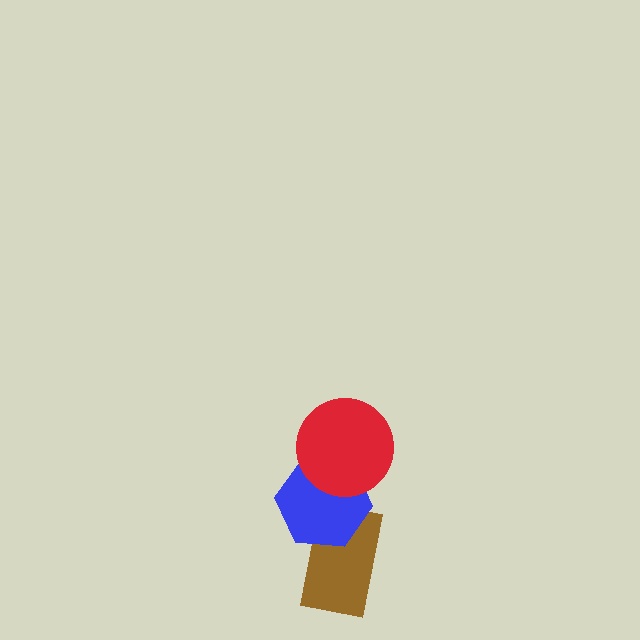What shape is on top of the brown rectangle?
The blue hexagon is on top of the brown rectangle.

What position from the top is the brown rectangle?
The brown rectangle is 3rd from the top.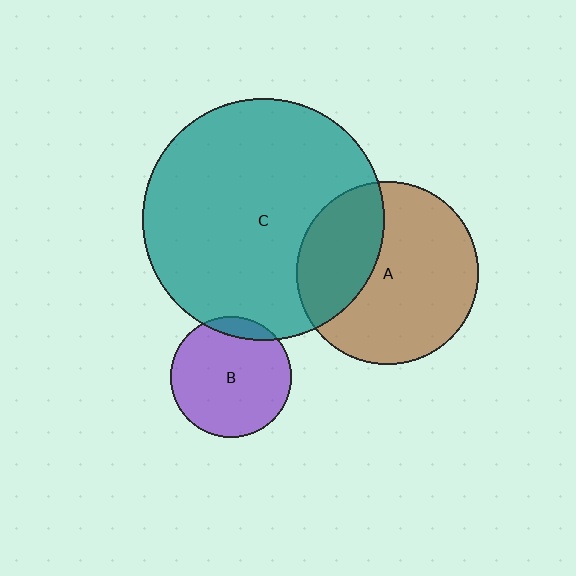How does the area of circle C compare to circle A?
Approximately 1.8 times.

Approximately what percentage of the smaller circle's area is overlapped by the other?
Approximately 35%.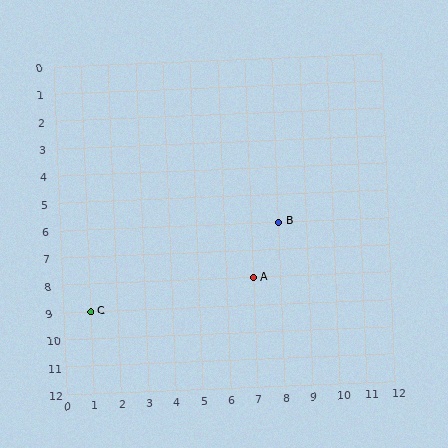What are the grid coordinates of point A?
Point A is at grid coordinates (7, 8).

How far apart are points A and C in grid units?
Points A and C are 6 columns and 1 row apart (about 6.1 grid units diagonally).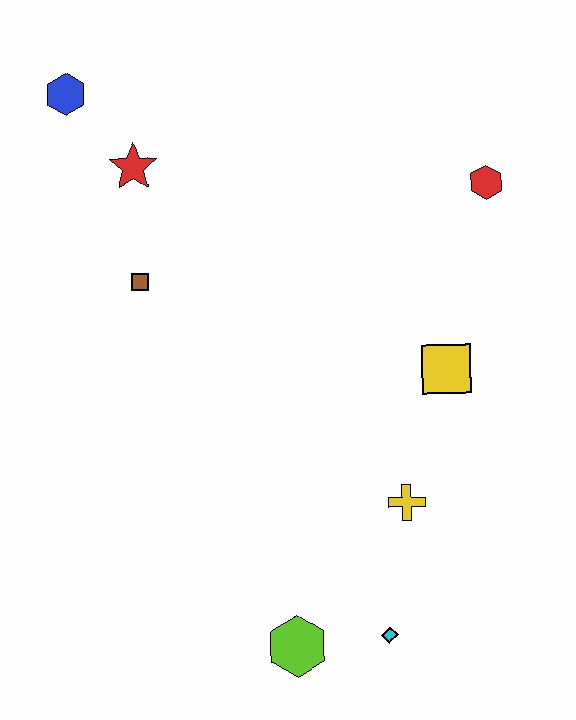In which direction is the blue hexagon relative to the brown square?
The blue hexagon is above the brown square.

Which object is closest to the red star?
The blue hexagon is closest to the red star.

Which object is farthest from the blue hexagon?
The cyan diamond is farthest from the blue hexagon.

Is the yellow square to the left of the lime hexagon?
No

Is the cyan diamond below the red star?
Yes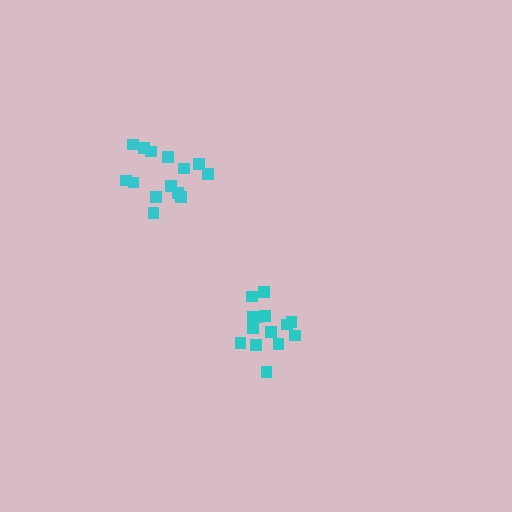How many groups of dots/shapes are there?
There are 2 groups.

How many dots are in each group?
Group 1: 14 dots, Group 2: 14 dots (28 total).